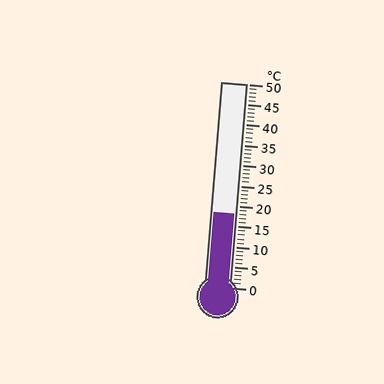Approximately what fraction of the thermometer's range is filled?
The thermometer is filled to approximately 35% of its range.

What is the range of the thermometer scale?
The thermometer scale ranges from 0°C to 50°C.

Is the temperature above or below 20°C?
The temperature is below 20°C.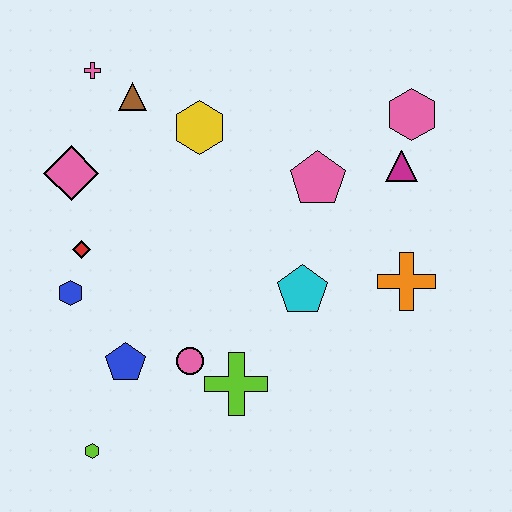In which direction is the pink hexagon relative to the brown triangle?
The pink hexagon is to the right of the brown triangle.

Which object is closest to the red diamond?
The blue hexagon is closest to the red diamond.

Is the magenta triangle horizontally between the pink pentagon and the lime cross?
No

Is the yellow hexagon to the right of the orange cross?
No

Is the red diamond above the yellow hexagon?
No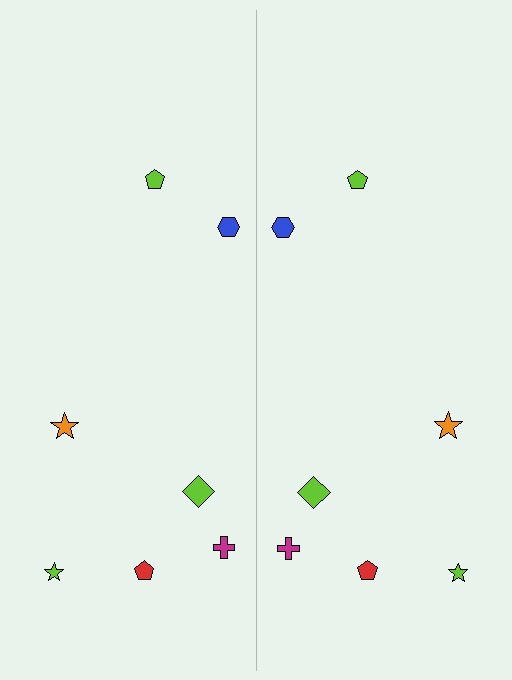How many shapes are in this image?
There are 14 shapes in this image.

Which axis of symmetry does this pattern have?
The pattern has a vertical axis of symmetry running through the center of the image.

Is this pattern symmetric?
Yes, this pattern has bilateral (reflection) symmetry.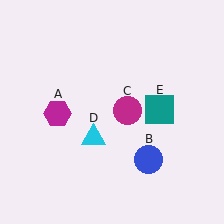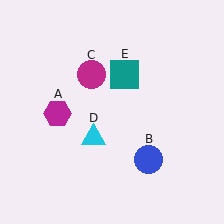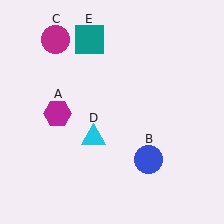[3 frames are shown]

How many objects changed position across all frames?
2 objects changed position: magenta circle (object C), teal square (object E).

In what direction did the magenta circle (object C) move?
The magenta circle (object C) moved up and to the left.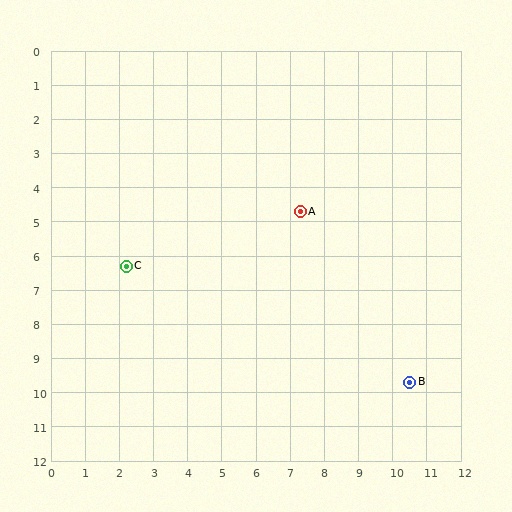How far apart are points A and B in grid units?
Points A and B are about 5.9 grid units apart.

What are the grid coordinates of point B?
Point B is at approximately (10.5, 9.7).